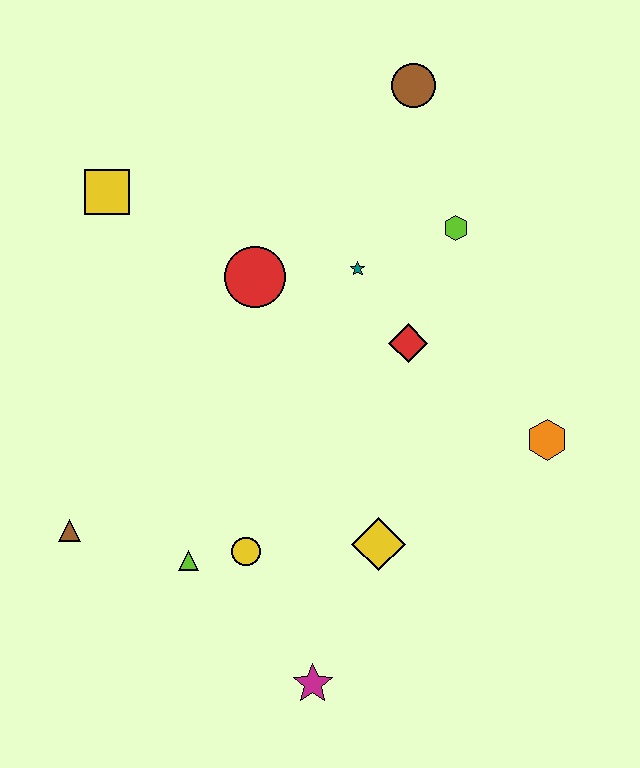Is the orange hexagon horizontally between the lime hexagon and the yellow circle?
No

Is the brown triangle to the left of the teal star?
Yes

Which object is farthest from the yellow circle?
The brown circle is farthest from the yellow circle.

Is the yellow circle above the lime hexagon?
No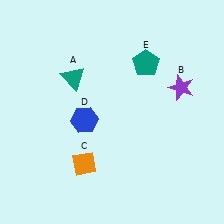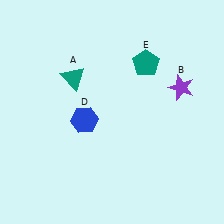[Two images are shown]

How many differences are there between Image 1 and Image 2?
There is 1 difference between the two images.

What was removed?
The orange diamond (C) was removed in Image 2.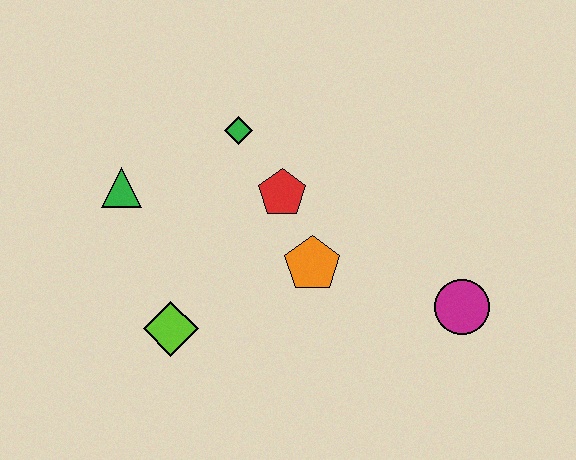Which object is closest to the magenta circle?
The orange pentagon is closest to the magenta circle.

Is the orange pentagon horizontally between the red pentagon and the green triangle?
No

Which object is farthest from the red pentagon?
The magenta circle is farthest from the red pentagon.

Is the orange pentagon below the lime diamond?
No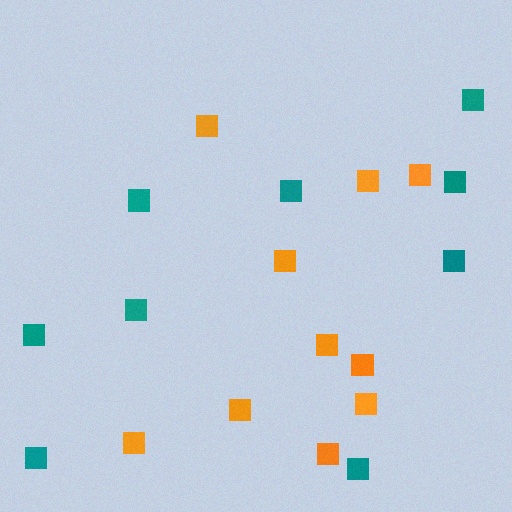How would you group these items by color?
There are 2 groups: one group of teal squares (9) and one group of orange squares (10).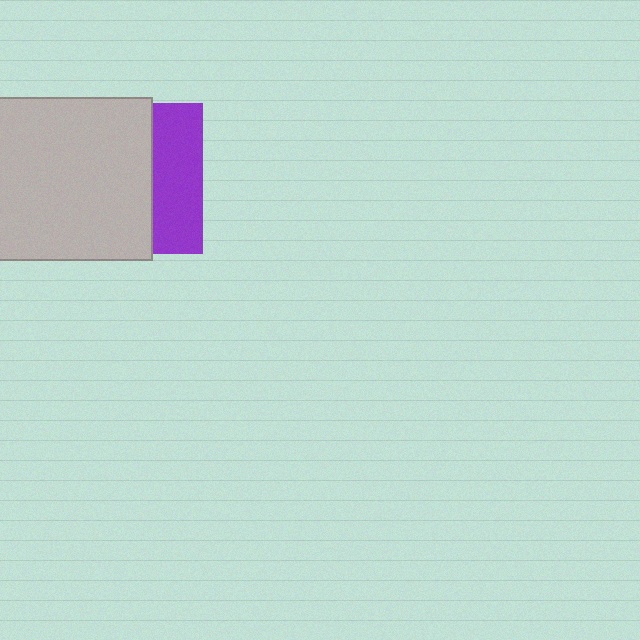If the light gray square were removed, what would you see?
You would see the complete purple square.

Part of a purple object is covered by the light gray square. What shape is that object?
It is a square.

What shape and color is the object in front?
The object in front is a light gray square.